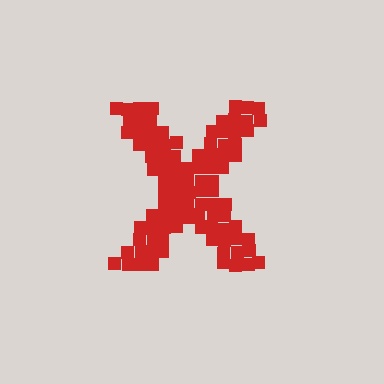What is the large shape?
The large shape is the letter X.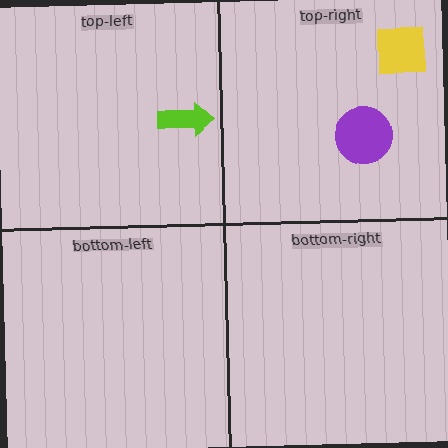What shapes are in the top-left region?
The lime arrow.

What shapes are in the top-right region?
The yellow square, the purple circle.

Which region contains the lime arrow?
The top-left region.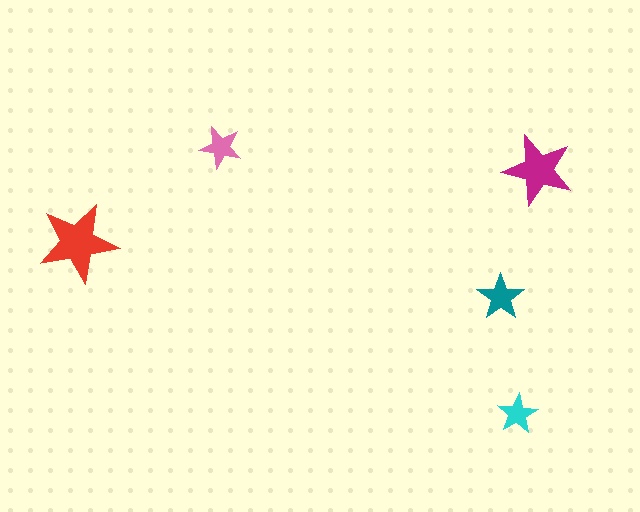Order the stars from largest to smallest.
the red one, the magenta one, the teal one, the pink one, the cyan one.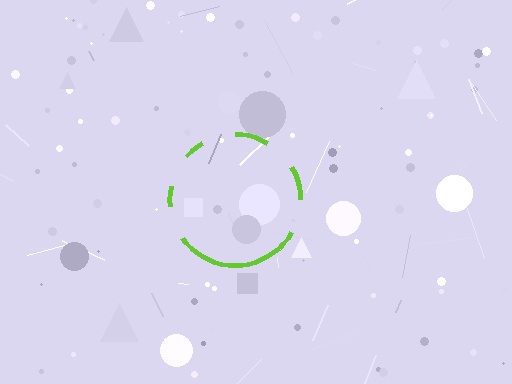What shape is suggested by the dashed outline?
The dashed outline suggests a circle.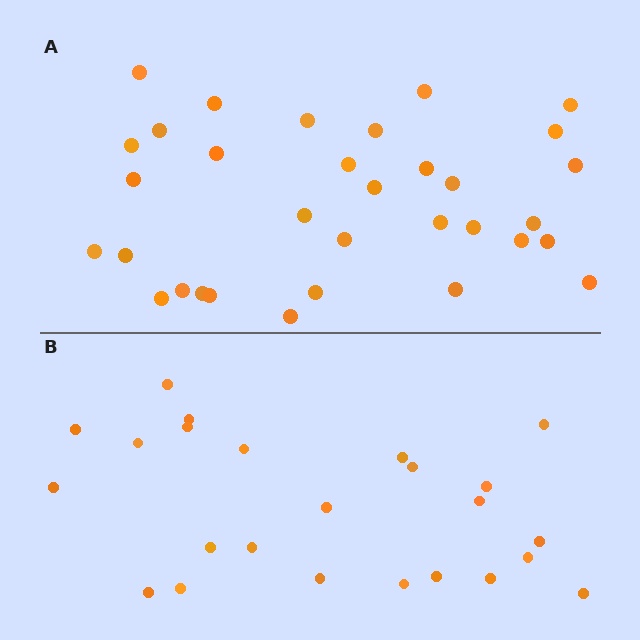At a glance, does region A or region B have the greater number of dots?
Region A (the top region) has more dots.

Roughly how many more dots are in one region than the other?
Region A has roughly 8 or so more dots than region B.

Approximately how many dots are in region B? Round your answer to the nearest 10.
About 20 dots. (The exact count is 24, which rounds to 20.)